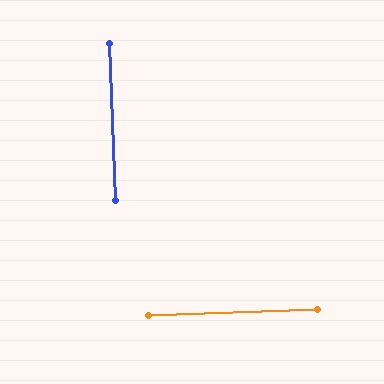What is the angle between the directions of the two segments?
Approximately 90 degrees.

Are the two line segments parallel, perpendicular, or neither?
Perpendicular — they meet at approximately 90°.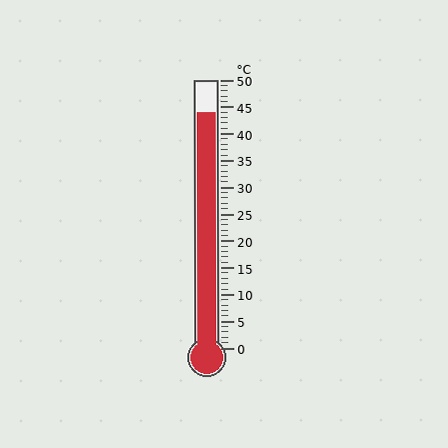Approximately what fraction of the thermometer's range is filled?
The thermometer is filled to approximately 90% of its range.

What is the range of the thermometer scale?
The thermometer scale ranges from 0°C to 50°C.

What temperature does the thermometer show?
The thermometer shows approximately 44°C.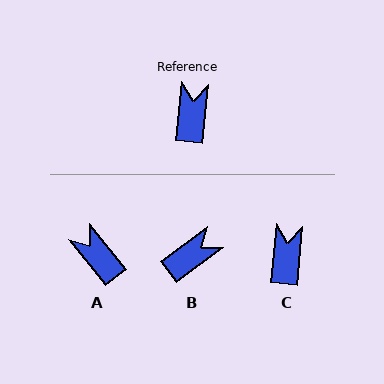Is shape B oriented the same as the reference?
No, it is off by about 48 degrees.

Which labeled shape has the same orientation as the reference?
C.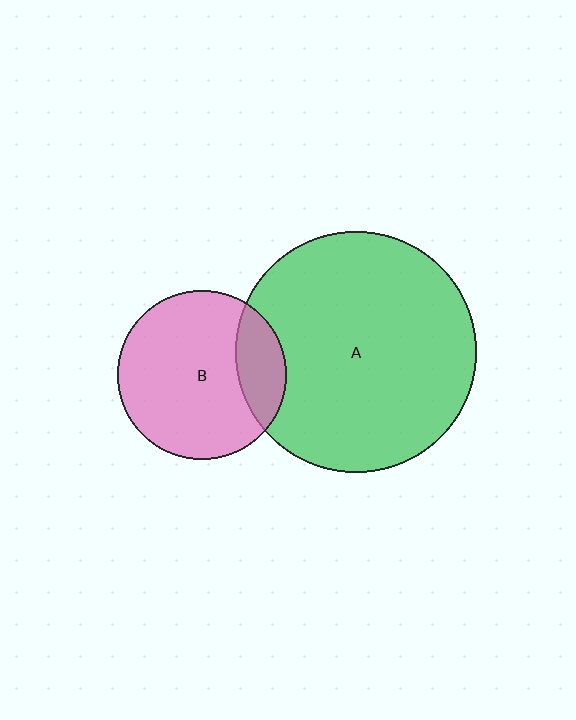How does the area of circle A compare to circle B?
Approximately 2.0 times.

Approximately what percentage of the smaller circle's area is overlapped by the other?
Approximately 20%.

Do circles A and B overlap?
Yes.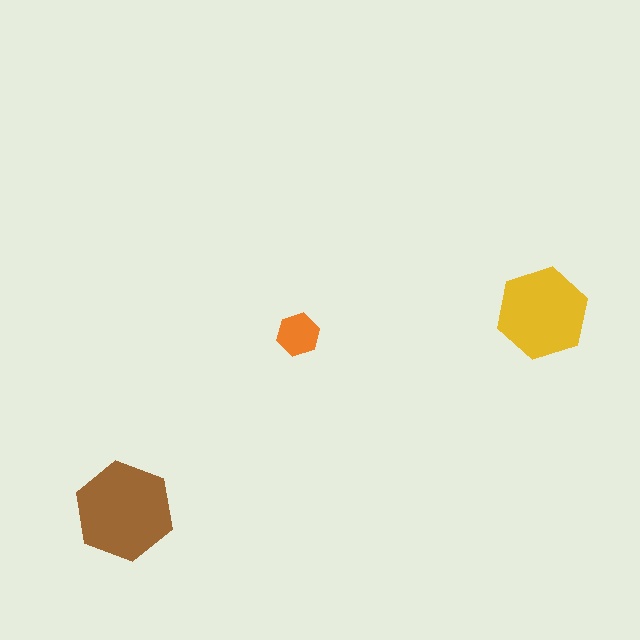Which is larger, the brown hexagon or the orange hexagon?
The brown one.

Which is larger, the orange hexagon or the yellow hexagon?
The yellow one.